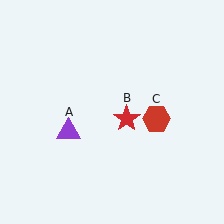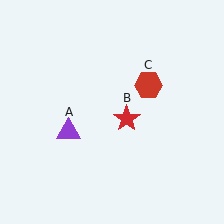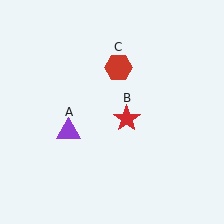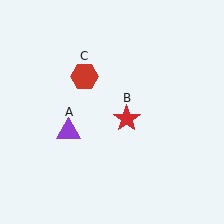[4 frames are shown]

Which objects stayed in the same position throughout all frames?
Purple triangle (object A) and red star (object B) remained stationary.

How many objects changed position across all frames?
1 object changed position: red hexagon (object C).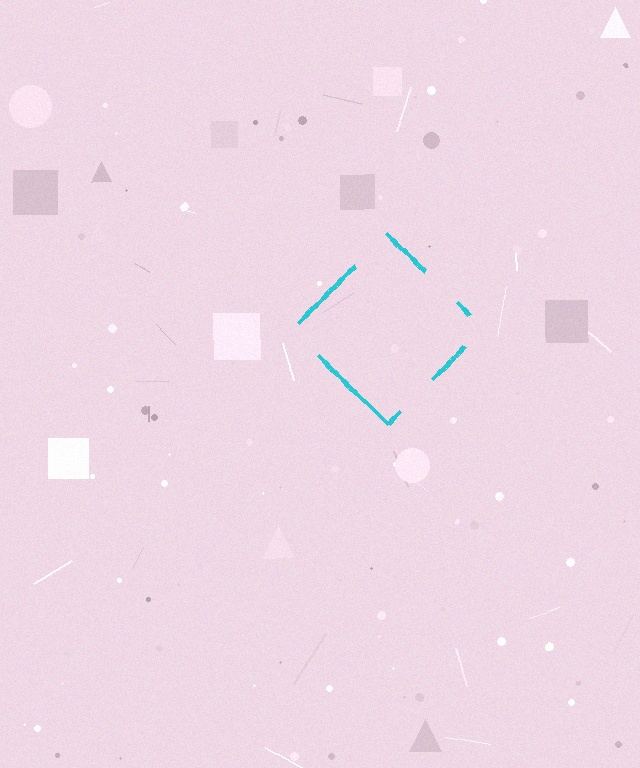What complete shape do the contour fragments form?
The contour fragments form a diamond.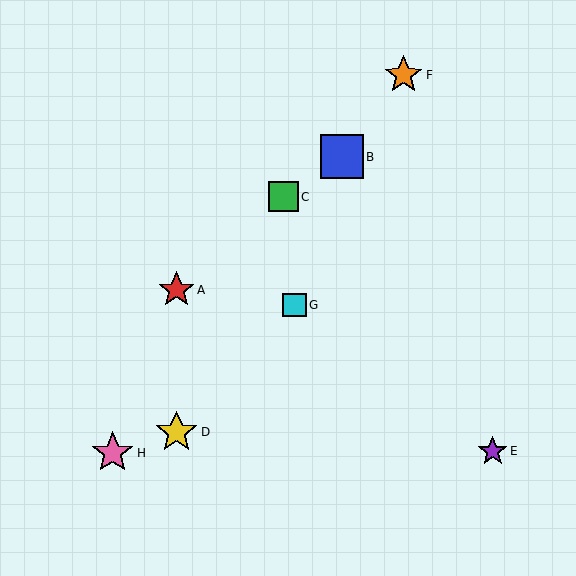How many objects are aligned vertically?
2 objects (A, D) are aligned vertically.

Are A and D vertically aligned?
Yes, both are at x≈177.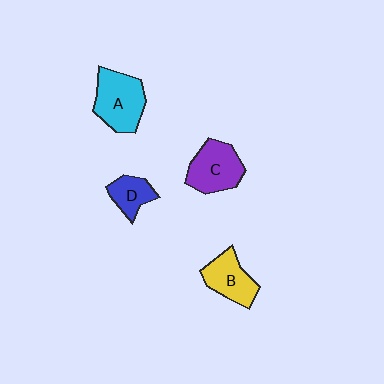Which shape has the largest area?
Shape A (cyan).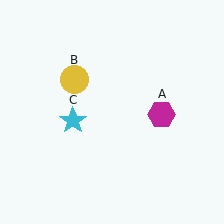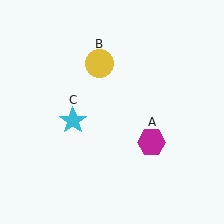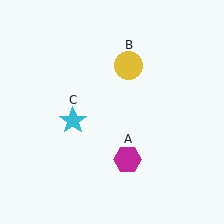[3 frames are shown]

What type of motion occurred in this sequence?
The magenta hexagon (object A), yellow circle (object B) rotated clockwise around the center of the scene.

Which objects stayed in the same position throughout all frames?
Cyan star (object C) remained stationary.